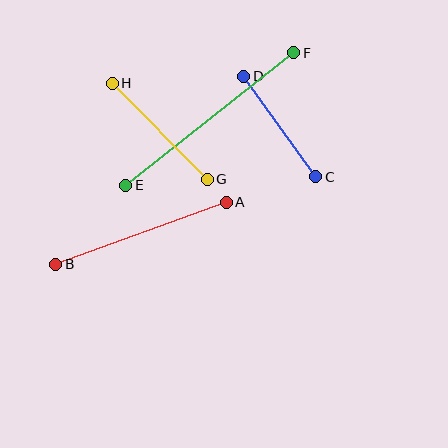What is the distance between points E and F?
The distance is approximately 214 pixels.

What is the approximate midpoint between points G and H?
The midpoint is at approximately (160, 131) pixels.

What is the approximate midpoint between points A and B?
The midpoint is at approximately (141, 233) pixels.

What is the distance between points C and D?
The distance is approximately 124 pixels.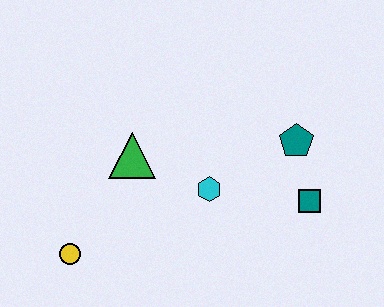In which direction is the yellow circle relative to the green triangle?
The yellow circle is below the green triangle.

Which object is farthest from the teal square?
The yellow circle is farthest from the teal square.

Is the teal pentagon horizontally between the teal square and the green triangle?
Yes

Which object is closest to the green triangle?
The cyan hexagon is closest to the green triangle.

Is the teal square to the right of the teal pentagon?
Yes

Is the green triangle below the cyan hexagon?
No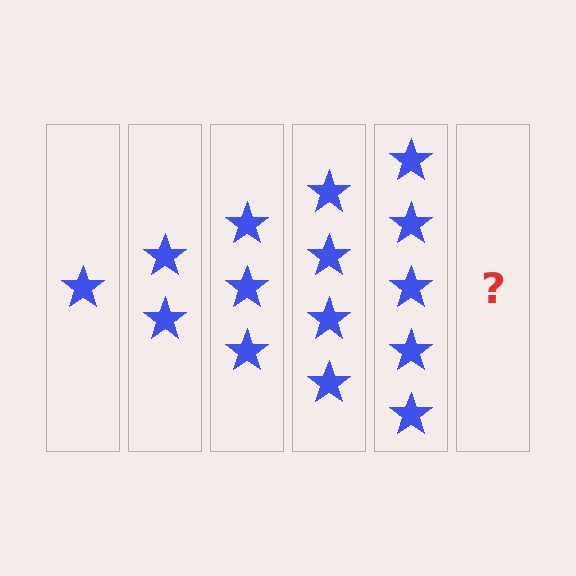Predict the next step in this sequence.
The next step is 6 stars.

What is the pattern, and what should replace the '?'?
The pattern is that each step adds one more star. The '?' should be 6 stars.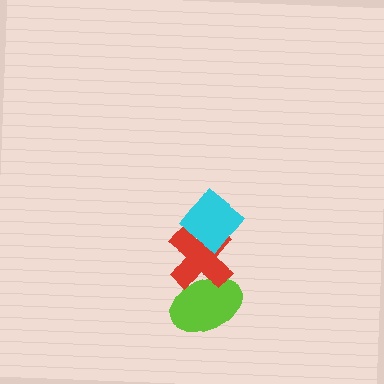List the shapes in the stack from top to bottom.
From top to bottom: the cyan diamond, the red cross, the lime ellipse.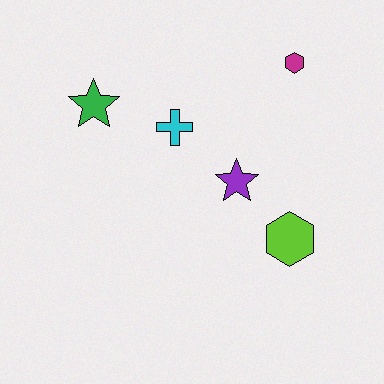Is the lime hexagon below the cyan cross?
Yes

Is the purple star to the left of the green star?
No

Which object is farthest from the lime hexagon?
The green star is farthest from the lime hexagon.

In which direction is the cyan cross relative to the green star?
The cyan cross is to the right of the green star.